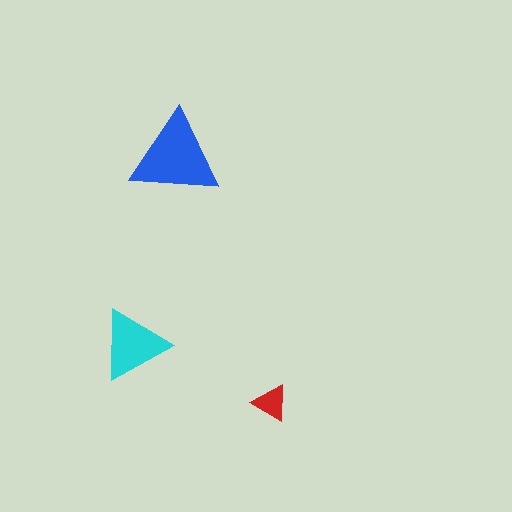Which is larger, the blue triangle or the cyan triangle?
The blue one.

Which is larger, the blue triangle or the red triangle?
The blue one.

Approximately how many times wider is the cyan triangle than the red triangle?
About 2 times wider.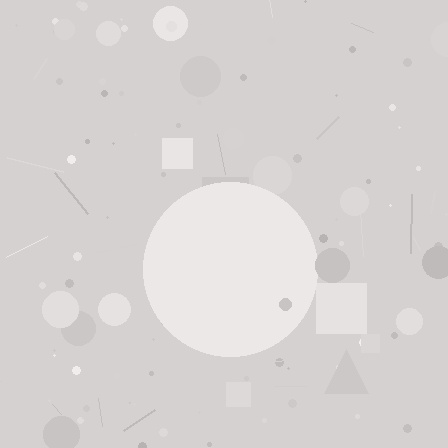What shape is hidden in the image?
A circle is hidden in the image.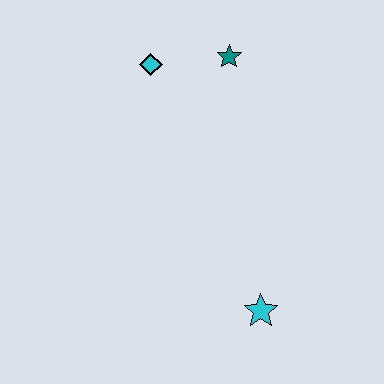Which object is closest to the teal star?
The cyan diamond is closest to the teal star.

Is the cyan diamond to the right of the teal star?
No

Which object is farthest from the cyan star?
The cyan diamond is farthest from the cyan star.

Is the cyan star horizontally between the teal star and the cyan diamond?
No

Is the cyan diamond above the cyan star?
Yes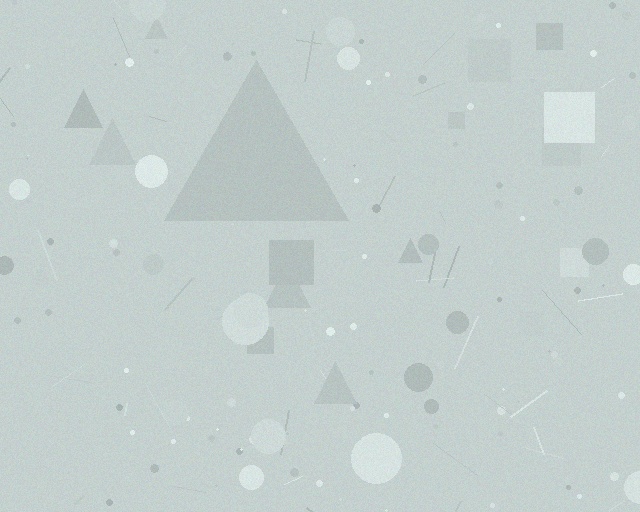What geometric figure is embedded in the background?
A triangle is embedded in the background.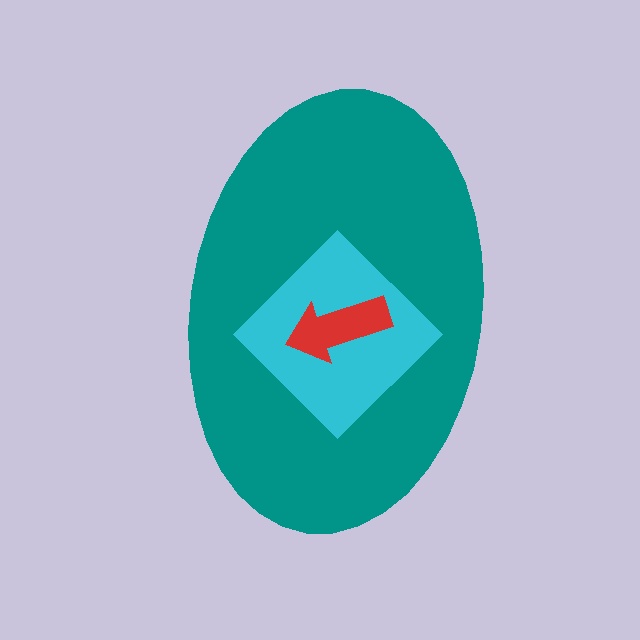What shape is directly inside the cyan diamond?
The red arrow.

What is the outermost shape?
The teal ellipse.